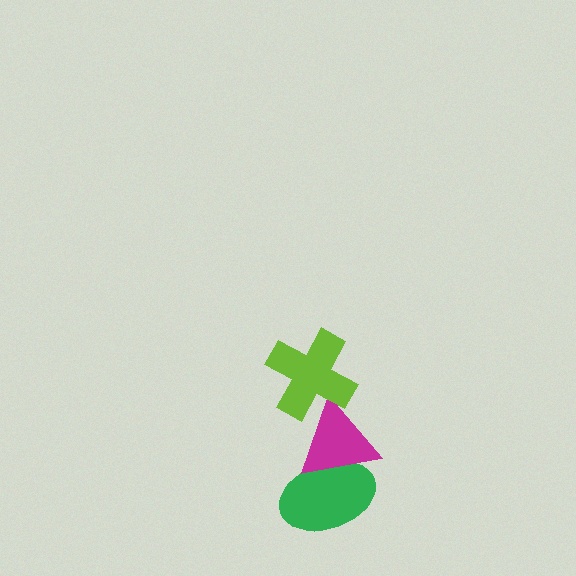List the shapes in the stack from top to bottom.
From top to bottom: the lime cross, the magenta triangle, the green ellipse.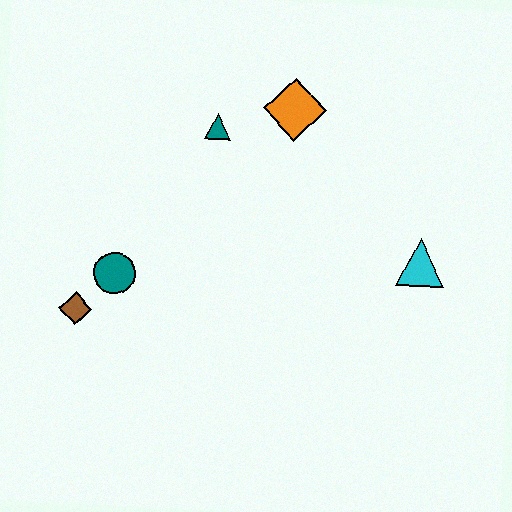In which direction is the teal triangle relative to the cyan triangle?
The teal triangle is to the left of the cyan triangle.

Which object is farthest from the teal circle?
The cyan triangle is farthest from the teal circle.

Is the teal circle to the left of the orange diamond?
Yes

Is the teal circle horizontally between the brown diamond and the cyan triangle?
Yes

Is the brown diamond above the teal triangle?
No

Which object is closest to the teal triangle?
The orange diamond is closest to the teal triangle.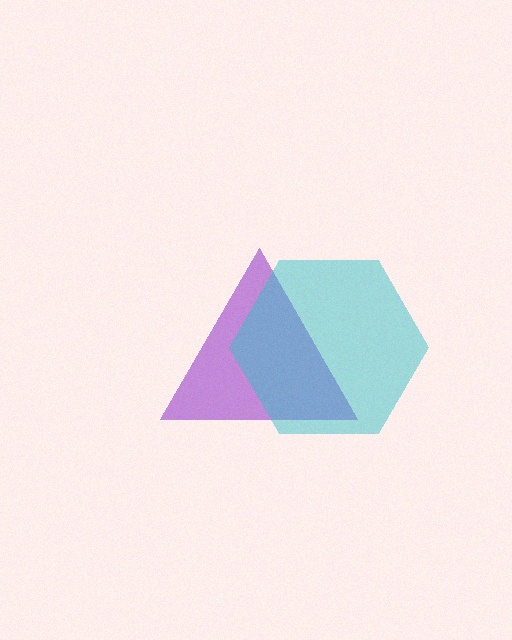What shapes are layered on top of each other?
The layered shapes are: a purple triangle, a cyan hexagon.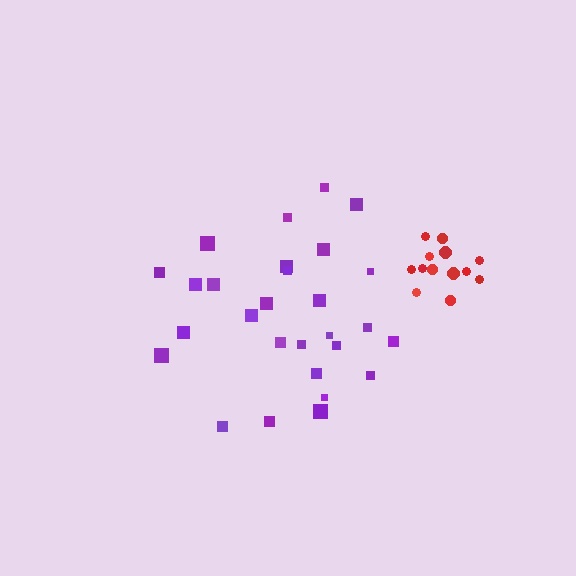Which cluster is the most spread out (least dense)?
Purple.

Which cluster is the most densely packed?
Red.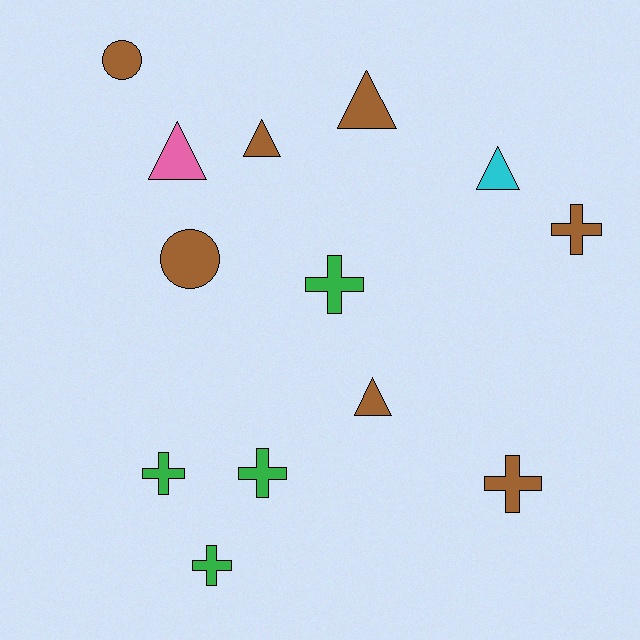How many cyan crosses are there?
There are no cyan crosses.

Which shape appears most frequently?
Cross, with 6 objects.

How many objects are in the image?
There are 13 objects.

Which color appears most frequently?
Brown, with 7 objects.